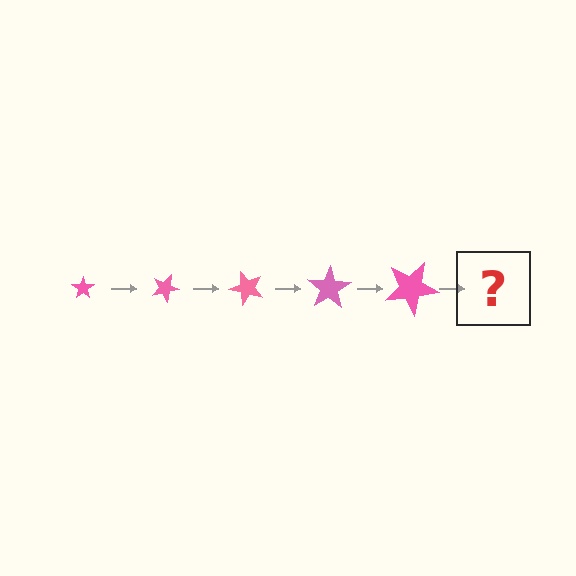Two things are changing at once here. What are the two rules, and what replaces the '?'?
The two rules are that the star grows larger each step and it rotates 25 degrees each step. The '?' should be a star, larger than the previous one and rotated 125 degrees from the start.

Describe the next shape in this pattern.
It should be a star, larger than the previous one and rotated 125 degrees from the start.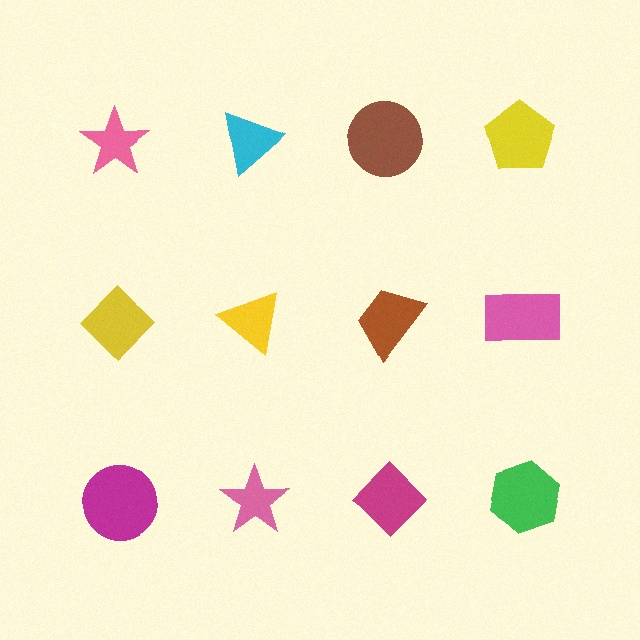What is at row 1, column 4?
A yellow pentagon.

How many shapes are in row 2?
4 shapes.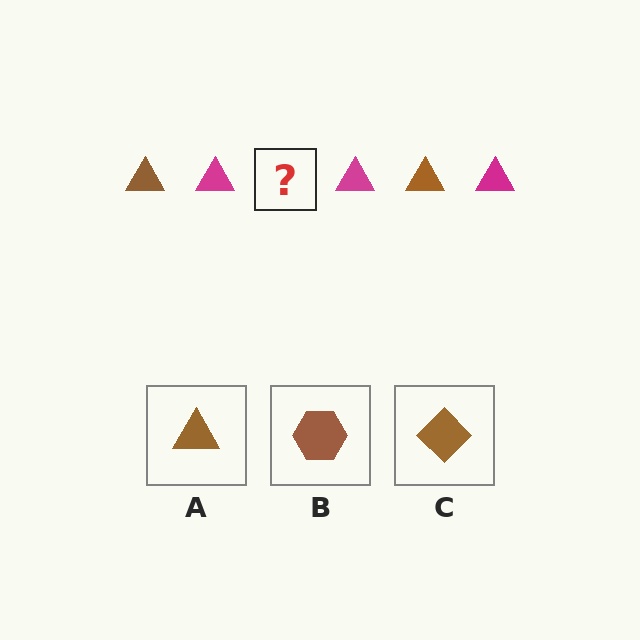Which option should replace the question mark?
Option A.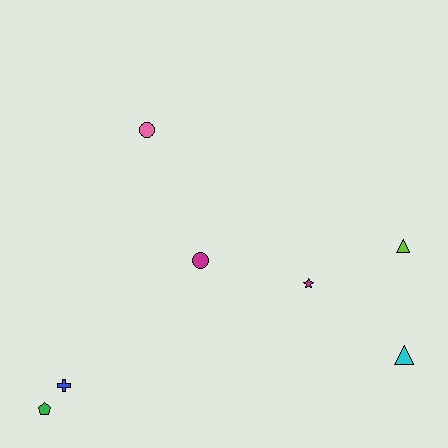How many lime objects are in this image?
There is 1 lime object.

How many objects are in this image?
There are 7 objects.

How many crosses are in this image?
There is 1 cross.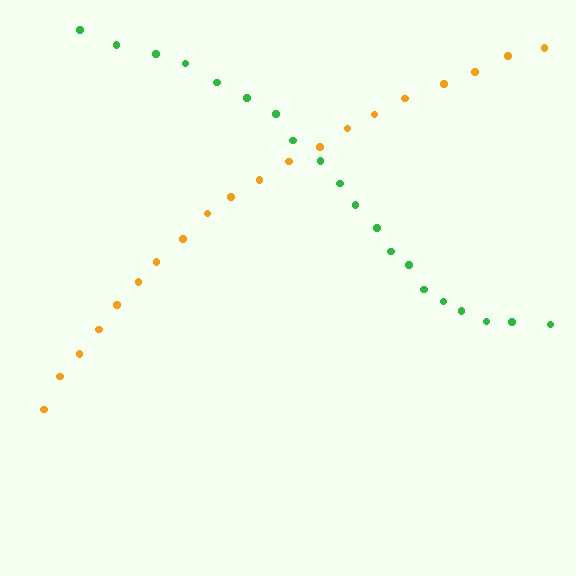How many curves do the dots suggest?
There are 2 distinct paths.